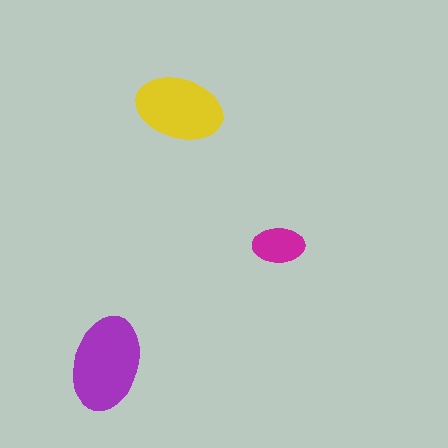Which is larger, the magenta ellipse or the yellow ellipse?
The yellow one.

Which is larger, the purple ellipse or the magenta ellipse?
The purple one.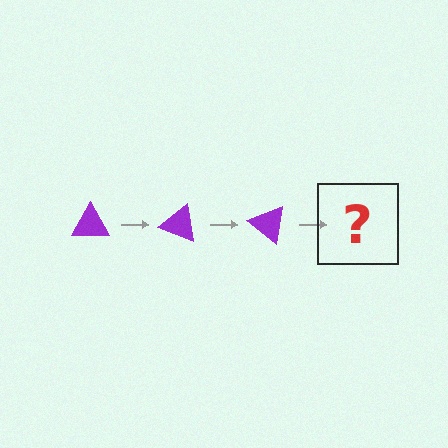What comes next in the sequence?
The next element should be a purple triangle rotated 60 degrees.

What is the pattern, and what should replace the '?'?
The pattern is that the triangle rotates 20 degrees each step. The '?' should be a purple triangle rotated 60 degrees.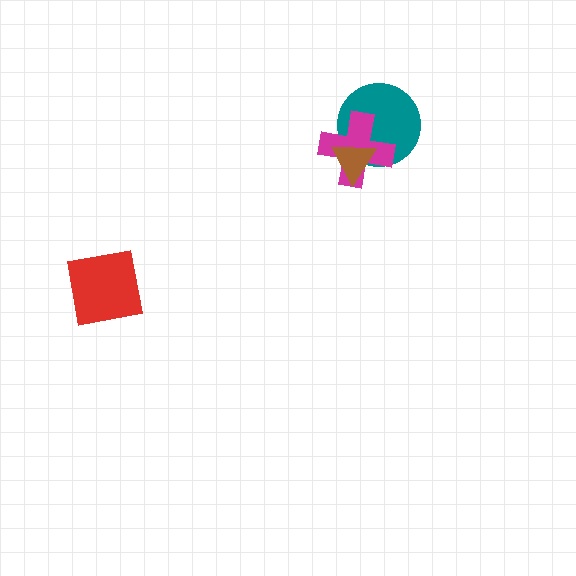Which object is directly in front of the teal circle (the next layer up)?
The magenta cross is directly in front of the teal circle.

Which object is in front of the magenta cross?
The brown triangle is in front of the magenta cross.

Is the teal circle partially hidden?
Yes, it is partially covered by another shape.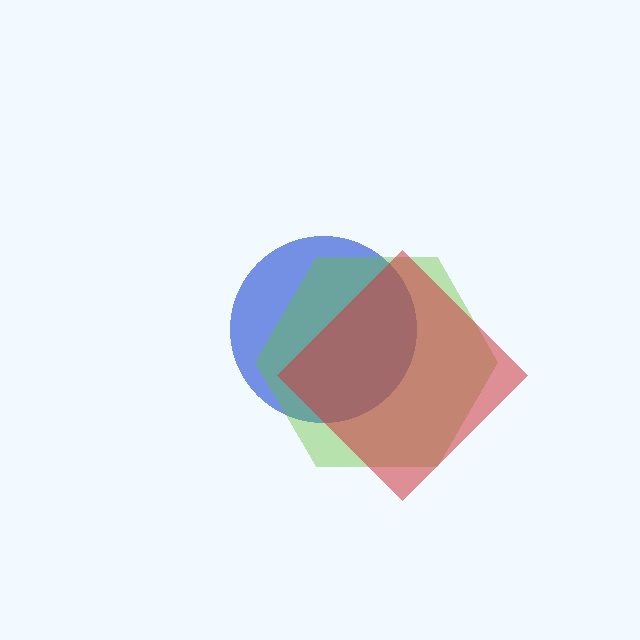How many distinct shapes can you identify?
There are 3 distinct shapes: a blue circle, a lime hexagon, a red diamond.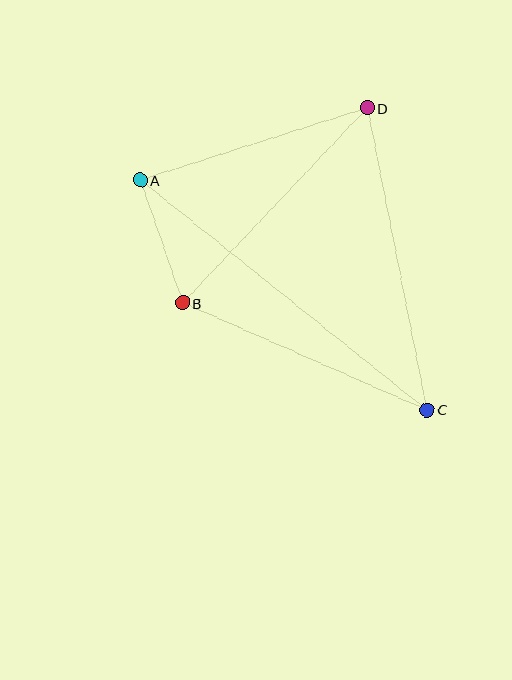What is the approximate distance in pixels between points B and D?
The distance between B and D is approximately 268 pixels.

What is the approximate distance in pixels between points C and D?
The distance between C and D is approximately 308 pixels.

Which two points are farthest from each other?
Points A and C are farthest from each other.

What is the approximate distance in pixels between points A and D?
The distance between A and D is approximately 238 pixels.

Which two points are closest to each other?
Points A and B are closest to each other.